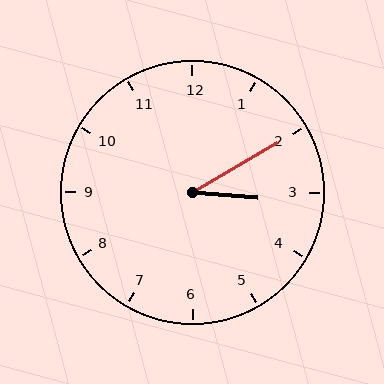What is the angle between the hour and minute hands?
Approximately 35 degrees.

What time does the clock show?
3:10.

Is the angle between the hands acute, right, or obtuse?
It is acute.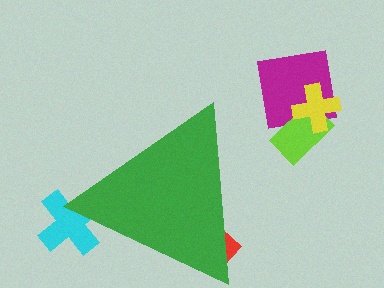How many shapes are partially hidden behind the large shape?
2 shapes are partially hidden.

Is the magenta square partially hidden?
No, the magenta square is fully visible.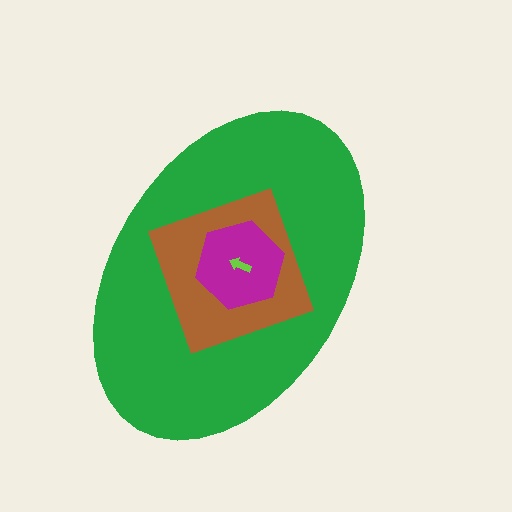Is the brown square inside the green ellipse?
Yes.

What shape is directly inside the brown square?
The magenta hexagon.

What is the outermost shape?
The green ellipse.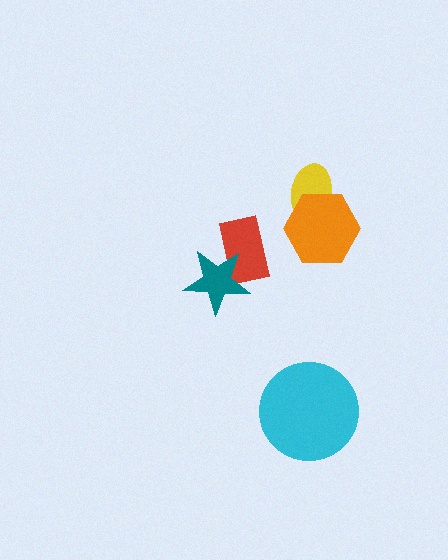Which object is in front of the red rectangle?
The teal star is in front of the red rectangle.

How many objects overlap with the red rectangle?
1 object overlaps with the red rectangle.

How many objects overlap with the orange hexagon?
1 object overlaps with the orange hexagon.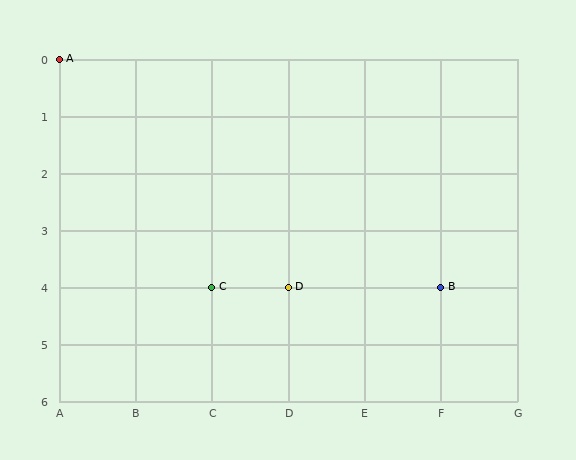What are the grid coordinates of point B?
Point B is at grid coordinates (F, 4).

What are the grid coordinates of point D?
Point D is at grid coordinates (D, 4).